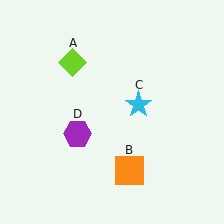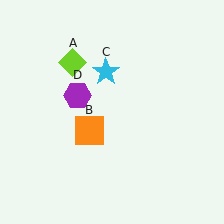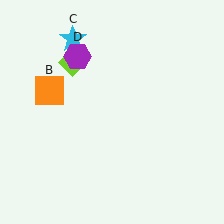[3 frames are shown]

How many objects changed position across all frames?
3 objects changed position: orange square (object B), cyan star (object C), purple hexagon (object D).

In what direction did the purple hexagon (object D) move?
The purple hexagon (object D) moved up.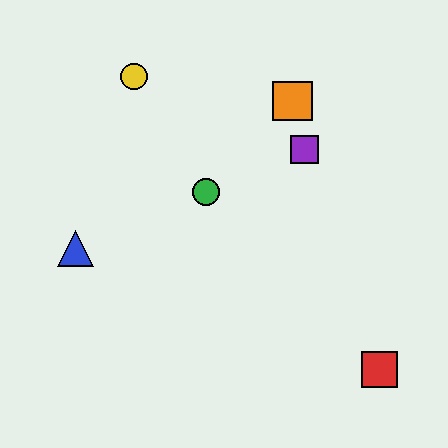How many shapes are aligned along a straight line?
3 shapes (the blue triangle, the green circle, the purple square) are aligned along a straight line.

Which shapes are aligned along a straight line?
The blue triangle, the green circle, the purple square are aligned along a straight line.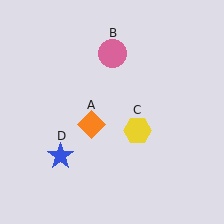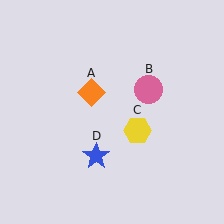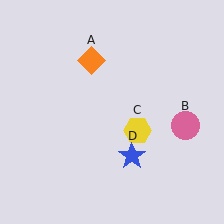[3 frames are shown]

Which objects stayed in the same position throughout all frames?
Yellow hexagon (object C) remained stationary.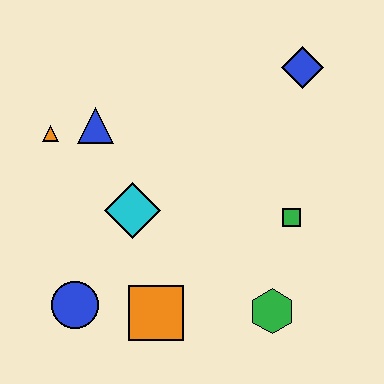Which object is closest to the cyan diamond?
The blue triangle is closest to the cyan diamond.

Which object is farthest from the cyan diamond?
The blue diamond is farthest from the cyan diamond.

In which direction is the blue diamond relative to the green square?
The blue diamond is above the green square.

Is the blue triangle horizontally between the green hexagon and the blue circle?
Yes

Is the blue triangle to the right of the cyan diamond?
No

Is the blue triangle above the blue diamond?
No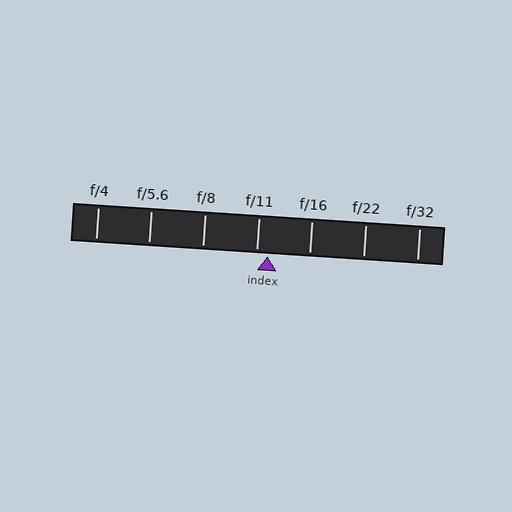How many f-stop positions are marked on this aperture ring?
There are 7 f-stop positions marked.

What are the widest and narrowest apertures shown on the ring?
The widest aperture shown is f/4 and the narrowest is f/32.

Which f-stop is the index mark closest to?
The index mark is closest to f/11.